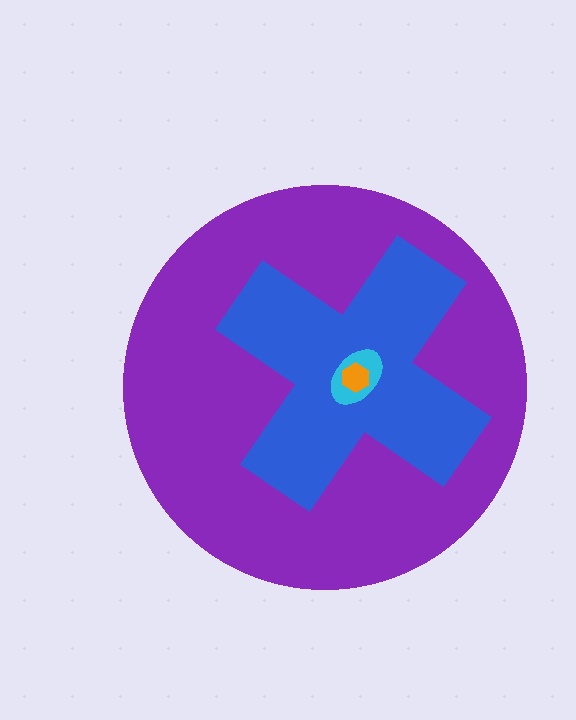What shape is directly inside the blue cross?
The cyan ellipse.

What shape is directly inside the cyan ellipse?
The orange hexagon.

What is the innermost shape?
The orange hexagon.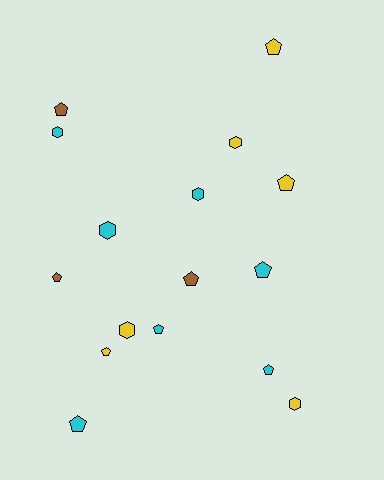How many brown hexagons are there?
There are no brown hexagons.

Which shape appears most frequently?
Pentagon, with 10 objects.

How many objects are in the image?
There are 16 objects.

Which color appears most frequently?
Cyan, with 7 objects.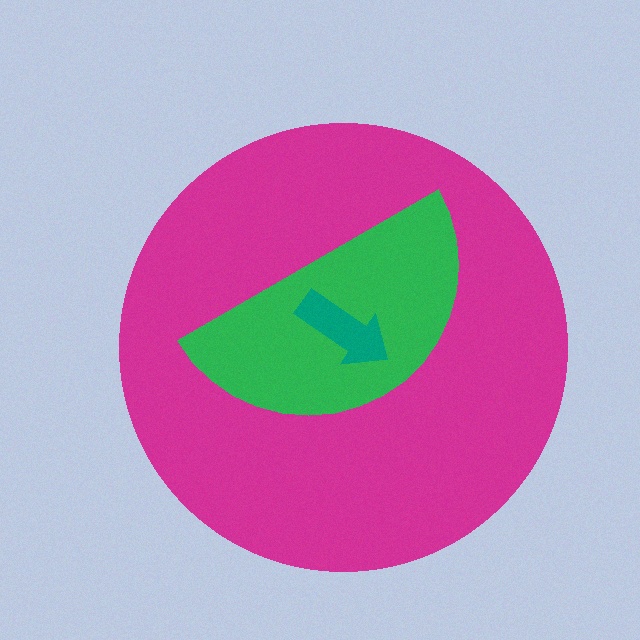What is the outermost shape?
The magenta circle.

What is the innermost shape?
The teal arrow.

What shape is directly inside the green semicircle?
The teal arrow.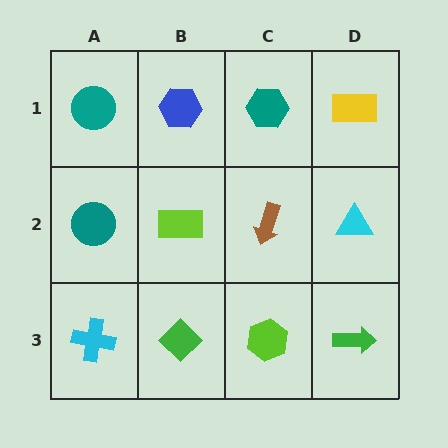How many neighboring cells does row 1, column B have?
3.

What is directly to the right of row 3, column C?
A green arrow.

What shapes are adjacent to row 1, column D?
A cyan triangle (row 2, column D), a teal hexagon (row 1, column C).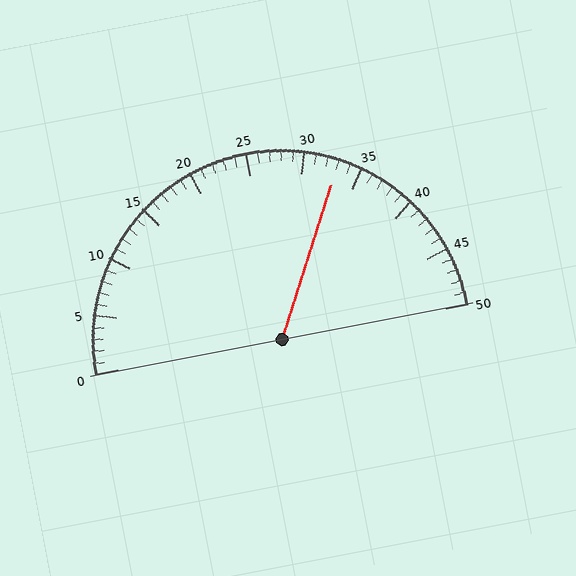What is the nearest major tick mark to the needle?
The nearest major tick mark is 35.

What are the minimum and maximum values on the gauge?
The gauge ranges from 0 to 50.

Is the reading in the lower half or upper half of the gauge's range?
The reading is in the upper half of the range (0 to 50).